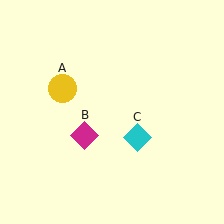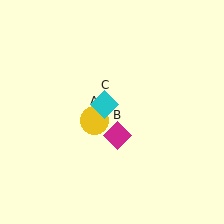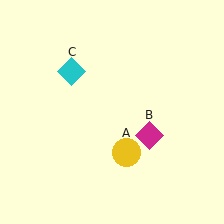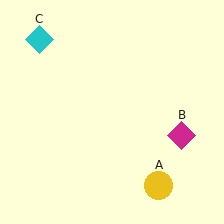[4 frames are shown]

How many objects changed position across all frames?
3 objects changed position: yellow circle (object A), magenta diamond (object B), cyan diamond (object C).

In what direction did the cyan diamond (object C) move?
The cyan diamond (object C) moved up and to the left.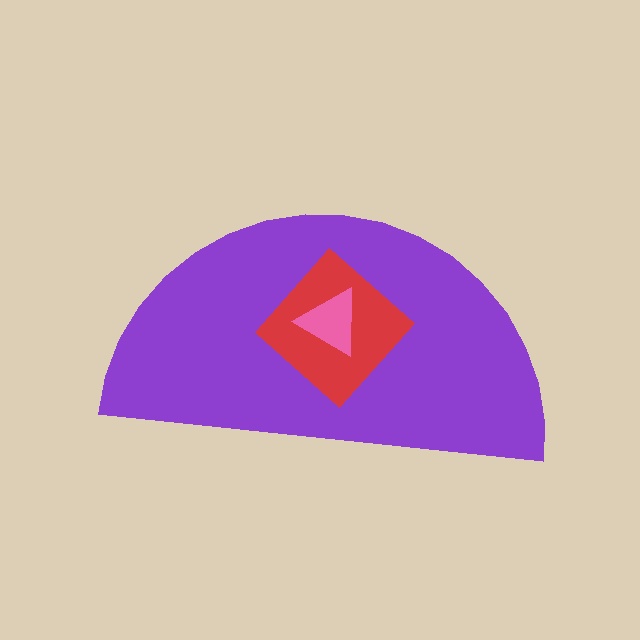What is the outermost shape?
The purple semicircle.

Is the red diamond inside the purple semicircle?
Yes.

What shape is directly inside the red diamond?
The pink triangle.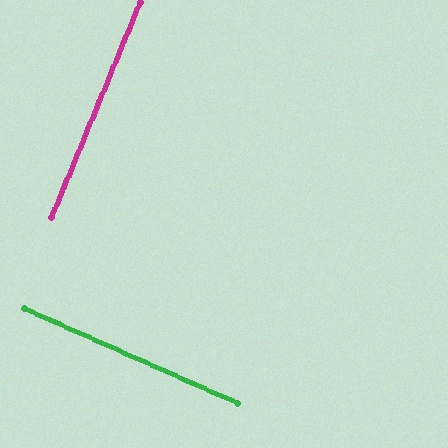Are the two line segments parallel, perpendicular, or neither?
Perpendicular — they meet at approximately 89°.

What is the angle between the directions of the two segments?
Approximately 89 degrees.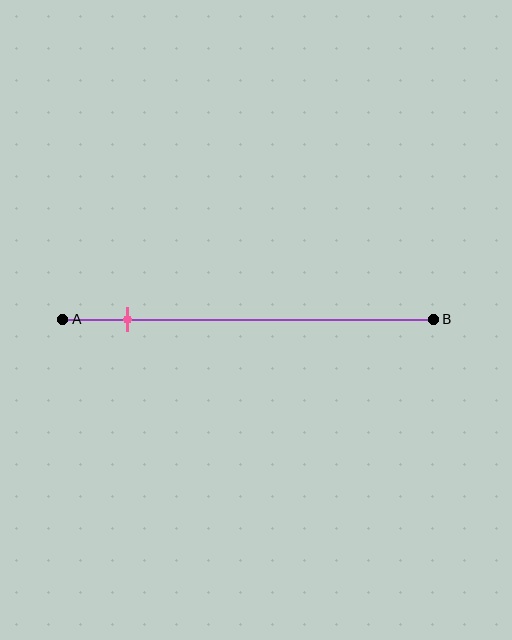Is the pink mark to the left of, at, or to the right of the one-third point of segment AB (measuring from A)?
The pink mark is to the left of the one-third point of segment AB.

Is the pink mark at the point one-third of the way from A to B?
No, the mark is at about 20% from A, not at the 33% one-third point.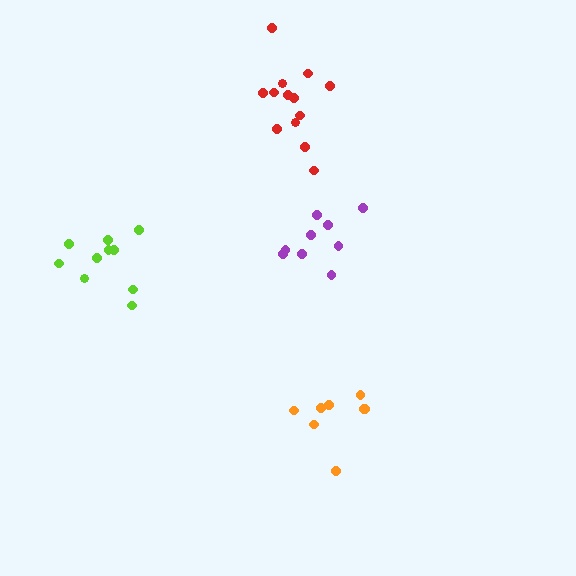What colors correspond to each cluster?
The clusters are colored: lime, orange, purple, red.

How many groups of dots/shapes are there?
There are 4 groups.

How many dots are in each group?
Group 1: 10 dots, Group 2: 8 dots, Group 3: 9 dots, Group 4: 13 dots (40 total).